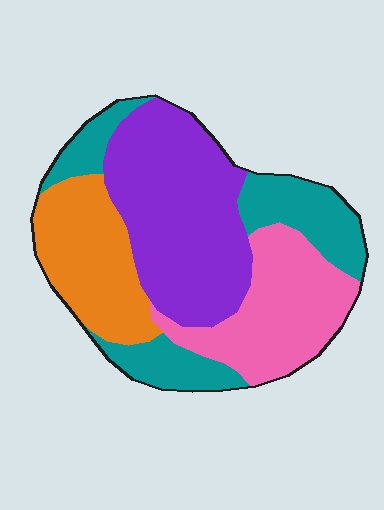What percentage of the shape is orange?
Orange covers around 20% of the shape.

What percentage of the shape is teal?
Teal takes up between a sixth and a third of the shape.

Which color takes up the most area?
Purple, at roughly 35%.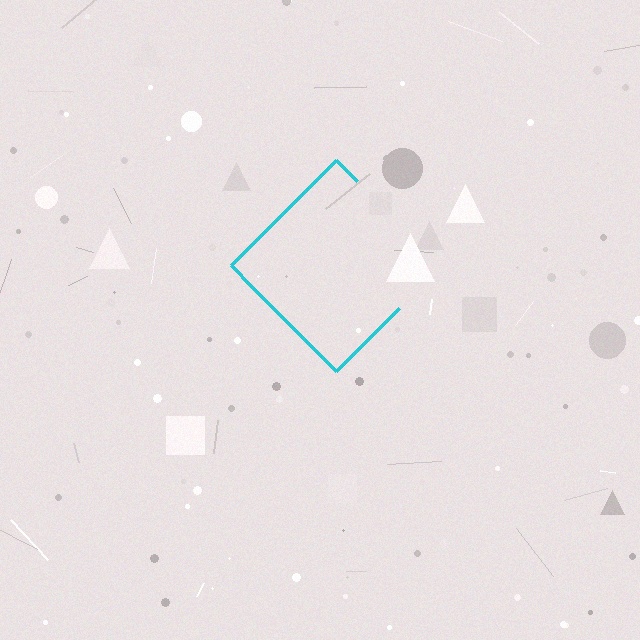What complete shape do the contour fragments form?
The contour fragments form a diamond.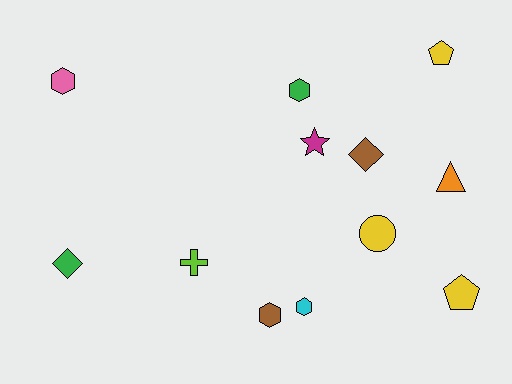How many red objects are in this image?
There are no red objects.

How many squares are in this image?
There are no squares.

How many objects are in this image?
There are 12 objects.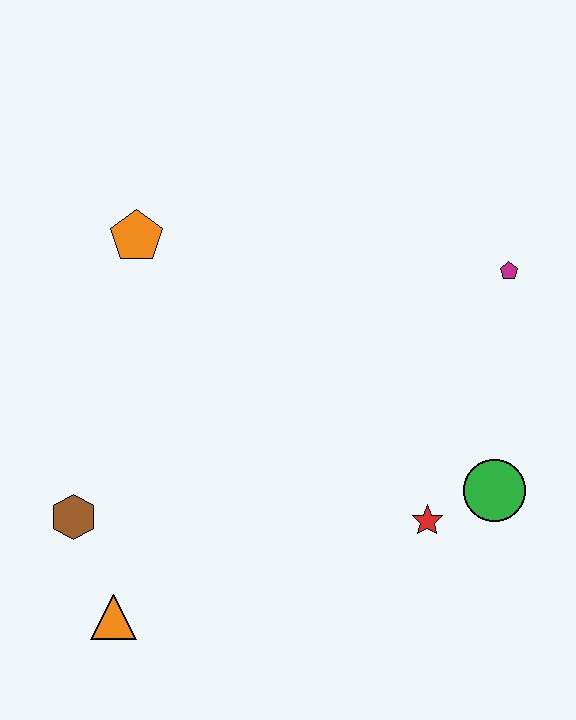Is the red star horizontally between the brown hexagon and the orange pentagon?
No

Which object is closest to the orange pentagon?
The brown hexagon is closest to the orange pentagon.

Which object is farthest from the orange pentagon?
The green circle is farthest from the orange pentagon.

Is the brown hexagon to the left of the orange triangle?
Yes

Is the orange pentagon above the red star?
Yes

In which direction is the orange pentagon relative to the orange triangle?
The orange pentagon is above the orange triangle.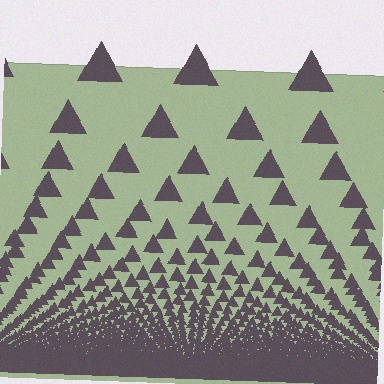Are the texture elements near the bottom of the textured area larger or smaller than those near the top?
Smaller. The gradient is inverted — elements near the bottom are smaller and denser.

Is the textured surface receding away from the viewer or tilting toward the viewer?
The surface appears to tilt toward the viewer. Texture elements get larger and sparser toward the top.